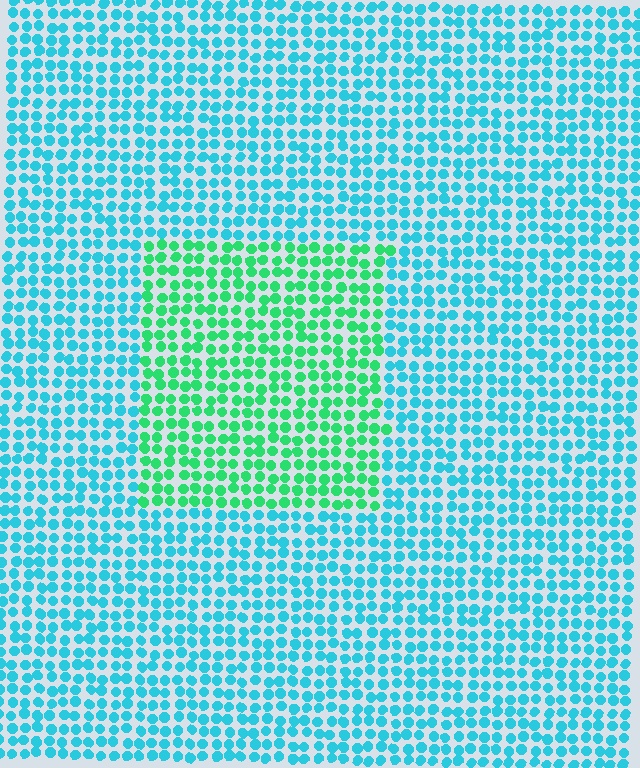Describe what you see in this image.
The image is filled with small cyan elements in a uniform arrangement. A rectangle-shaped region is visible where the elements are tinted to a slightly different hue, forming a subtle color boundary.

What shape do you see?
I see a rectangle.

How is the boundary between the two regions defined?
The boundary is defined purely by a slight shift in hue (about 44 degrees). Spacing, size, and orientation are identical on both sides.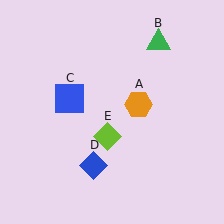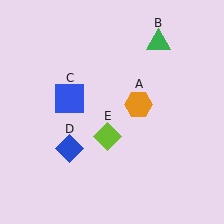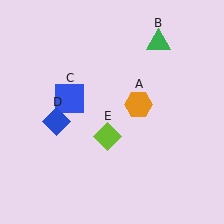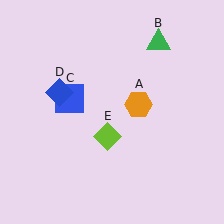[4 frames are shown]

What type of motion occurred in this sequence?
The blue diamond (object D) rotated clockwise around the center of the scene.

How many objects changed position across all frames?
1 object changed position: blue diamond (object D).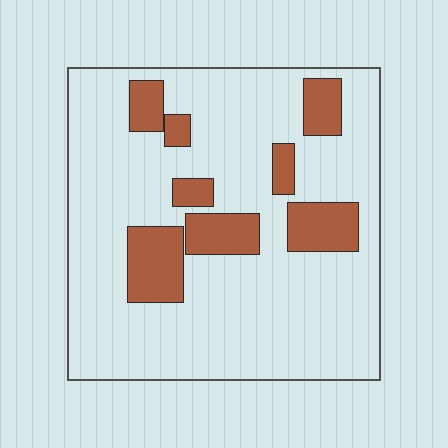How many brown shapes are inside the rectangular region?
8.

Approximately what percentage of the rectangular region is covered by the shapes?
Approximately 20%.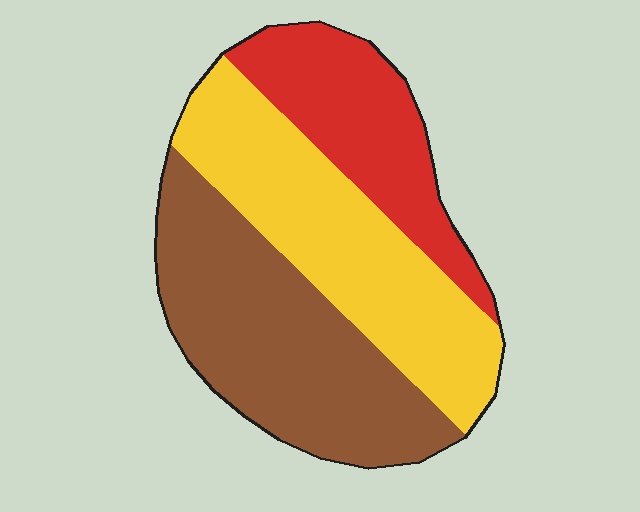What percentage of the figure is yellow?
Yellow covers around 35% of the figure.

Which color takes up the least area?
Red, at roughly 25%.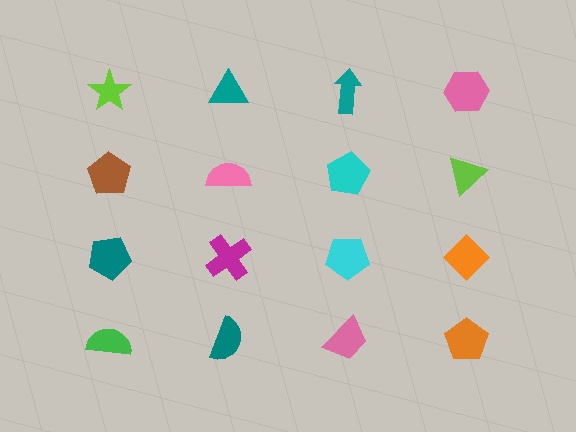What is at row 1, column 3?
A teal arrow.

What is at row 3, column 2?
A magenta cross.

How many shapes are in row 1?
4 shapes.